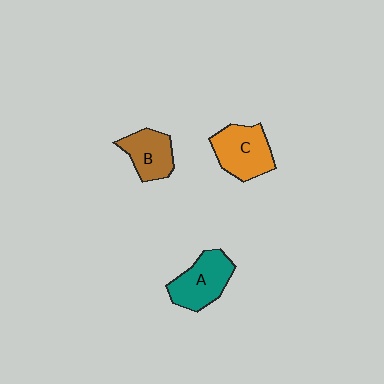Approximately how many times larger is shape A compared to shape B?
Approximately 1.2 times.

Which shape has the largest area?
Shape C (orange).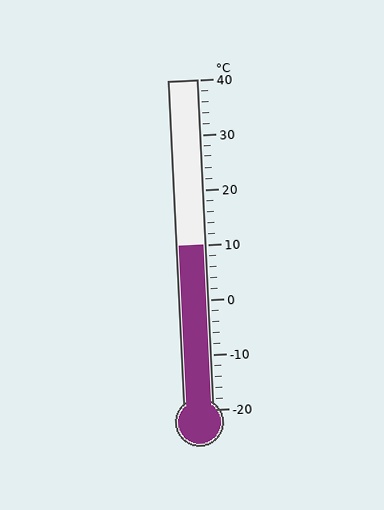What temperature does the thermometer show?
The thermometer shows approximately 10°C.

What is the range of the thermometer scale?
The thermometer scale ranges from -20°C to 40°C.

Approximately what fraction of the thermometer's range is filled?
The thermometer is filled to approximately 50% of its range.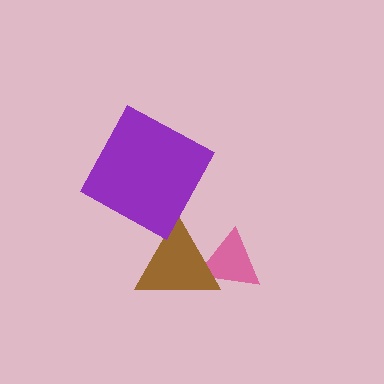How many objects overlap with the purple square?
0 objects overlap with the purple square.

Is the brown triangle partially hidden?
No, no other shape covers it.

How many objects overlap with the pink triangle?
1 object overlaps with the pink triangle.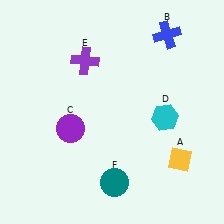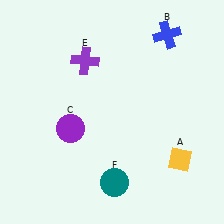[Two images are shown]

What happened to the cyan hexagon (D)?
The cyan hexagon (D) was removed in Image 2. It was in the bottom-right area of Image 1.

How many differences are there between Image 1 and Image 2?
There is 1 difference between the two images.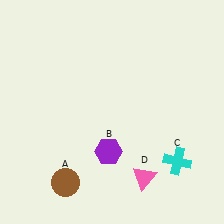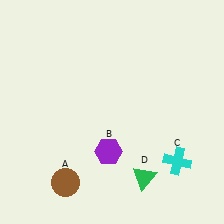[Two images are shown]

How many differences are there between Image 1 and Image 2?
There is 1 difference between the two images.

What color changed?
The triangle (D) changed from pink in Image 1 to green in Image 2.